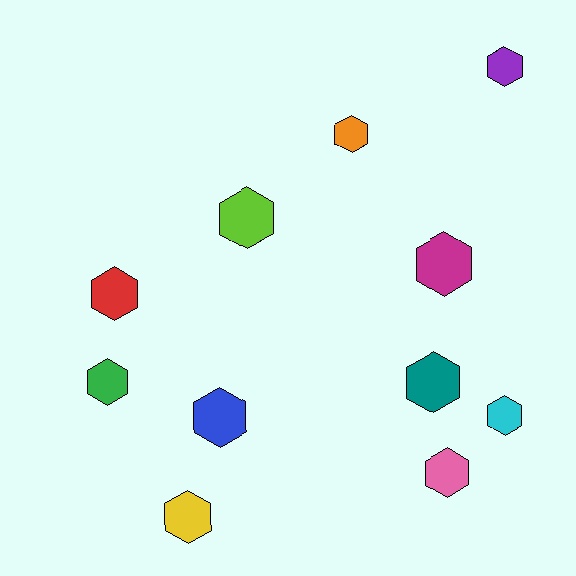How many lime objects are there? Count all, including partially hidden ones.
There is 1 lime object.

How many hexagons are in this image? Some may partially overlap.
There are 11 hexagons.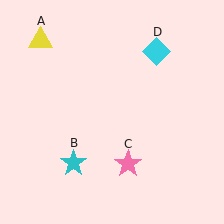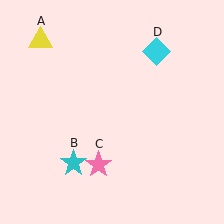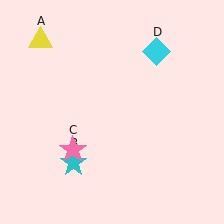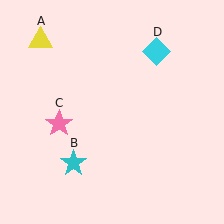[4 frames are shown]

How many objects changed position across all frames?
1 object changed position: pink star (object C).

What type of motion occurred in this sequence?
The pink star (object C) rotated clockwise around the center of the scene.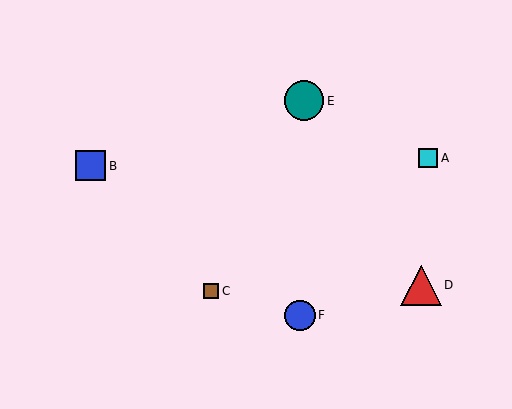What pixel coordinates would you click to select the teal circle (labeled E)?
Click at (304, 101) to select the teal circle E.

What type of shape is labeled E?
Shape E is a teal circle.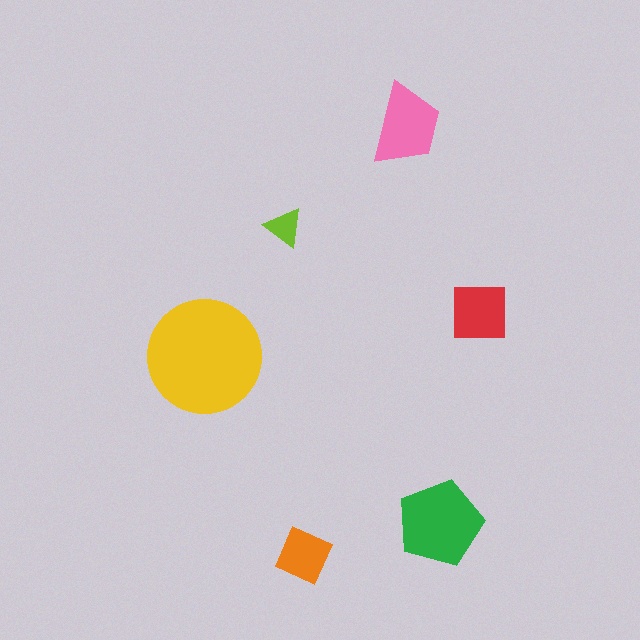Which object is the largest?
The yellow circle.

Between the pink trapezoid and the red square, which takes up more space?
The pink trapezoid.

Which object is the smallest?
The lime triangle.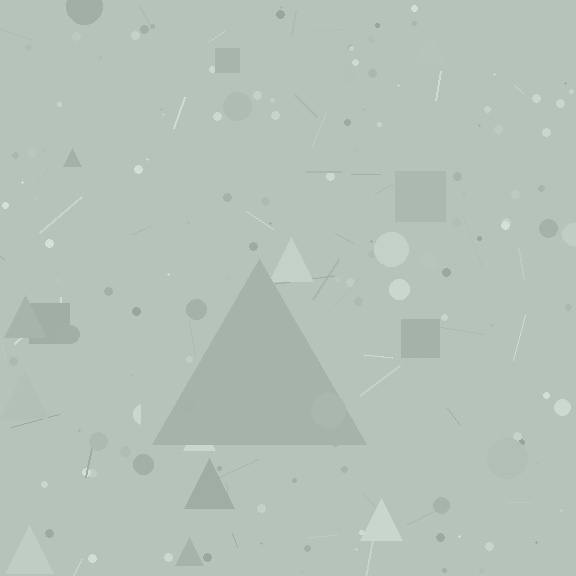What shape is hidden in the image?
A triangle is hidden in the image.